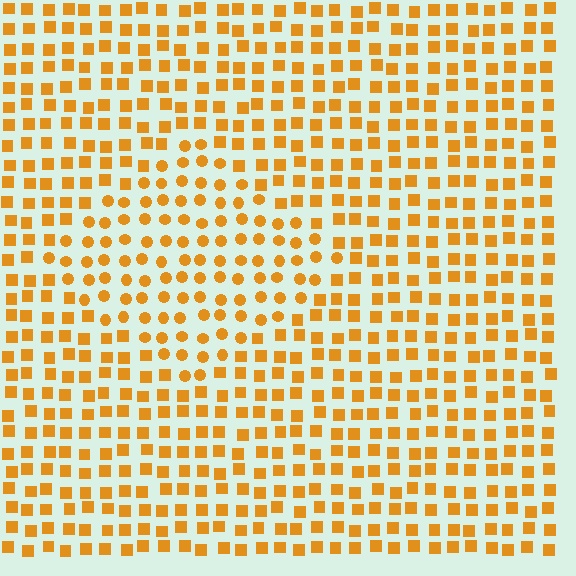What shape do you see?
I see a diamond.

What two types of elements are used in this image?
The image uses circles inside the diamond region and squares outside it.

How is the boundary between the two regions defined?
The boundary is defined by a change in element shape: circles inside vs. squares outside. All elements share the same color and spacing.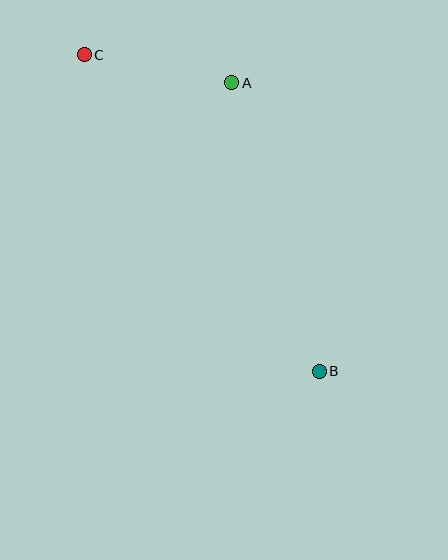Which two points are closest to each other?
Points A and C are closest to each other.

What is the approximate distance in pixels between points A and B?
The distance between A and B is approximately 302 pixels.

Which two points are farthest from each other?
Points B and C are farthest from each other.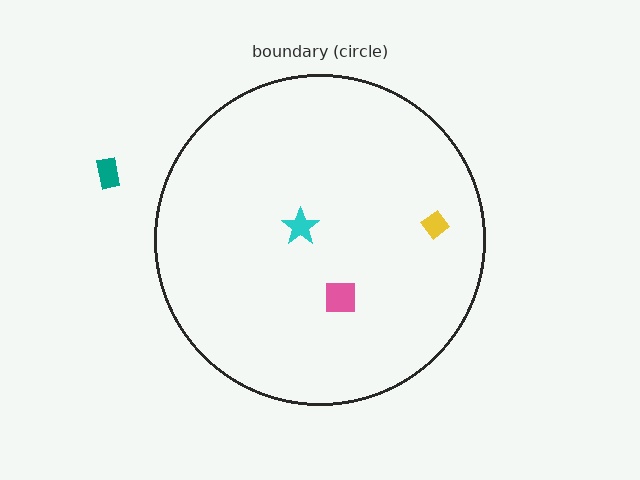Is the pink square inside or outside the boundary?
Inside.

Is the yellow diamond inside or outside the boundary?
Inside.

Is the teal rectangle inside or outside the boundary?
Outside.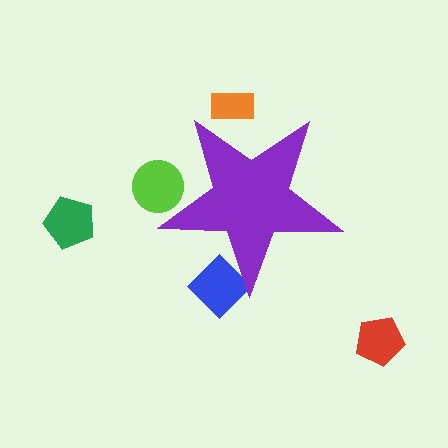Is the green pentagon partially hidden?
No, the green pentagon is fully visible.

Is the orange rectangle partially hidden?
Yes, the orange rectangle is partially hidden behind the purple star.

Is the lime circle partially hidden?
Yes, the lime circle is partially hidden behind the purple star.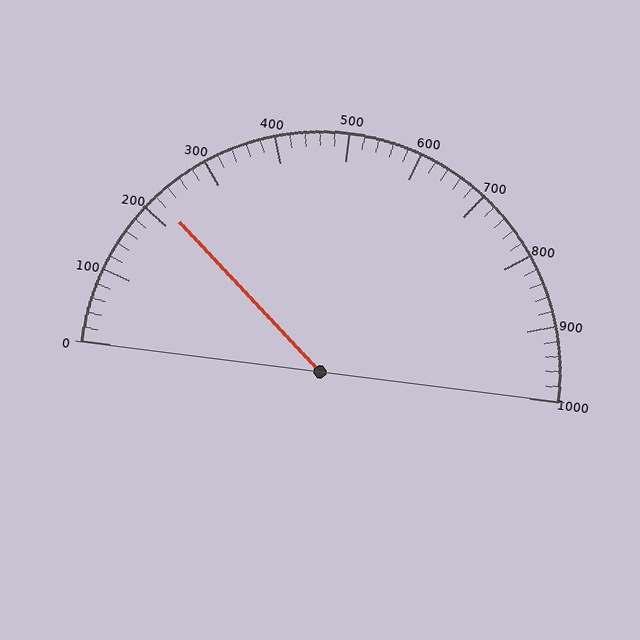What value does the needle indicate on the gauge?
The needle indicates approximately 220.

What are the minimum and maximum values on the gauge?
The gauge ranges from 0 to 1000.